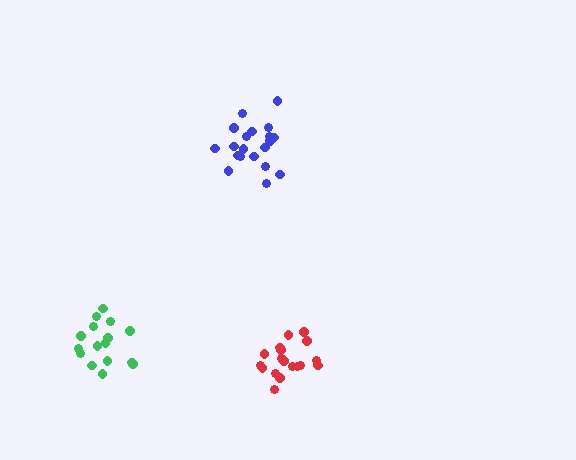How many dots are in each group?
Group 1: 20 dots, Group 2: 18 dots, Group 3: 16 dots (54 total).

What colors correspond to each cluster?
The clusters are colored: blue, red, green.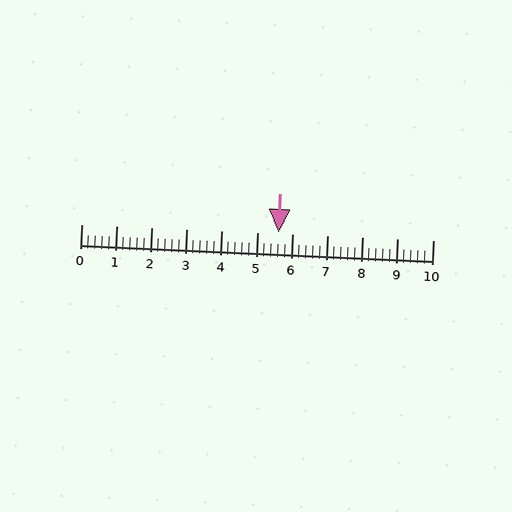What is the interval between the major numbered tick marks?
The major tick marks are spaced 1 units apart.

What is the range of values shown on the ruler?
The ruler shows values from 0 to 10.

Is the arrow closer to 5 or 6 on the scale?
The arrow is closer to 6.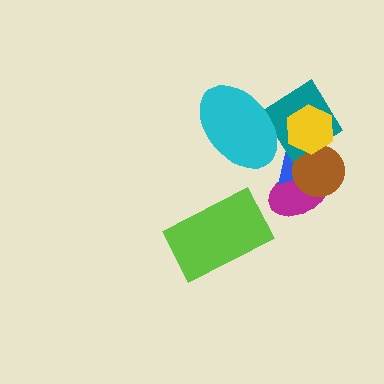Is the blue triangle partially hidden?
Yes, it is partially covered by another shape.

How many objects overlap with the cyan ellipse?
2 objects overlap with the cyan ellipse.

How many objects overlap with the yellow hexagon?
3 objects overlap with the yellow hexagon.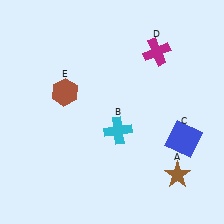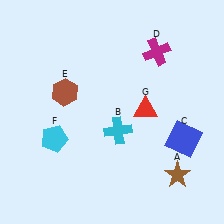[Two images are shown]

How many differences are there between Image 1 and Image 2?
There are 2 differences between the two images.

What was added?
A cyan pentagon (F), a red triangle (G) were added in Image 2.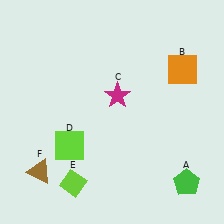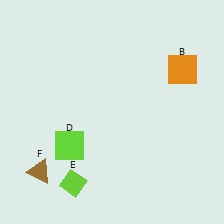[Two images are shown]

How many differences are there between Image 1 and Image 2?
There are 2 differences between the two images.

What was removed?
The green pentagon (A), the magenta star (C) were removed in Image 2.